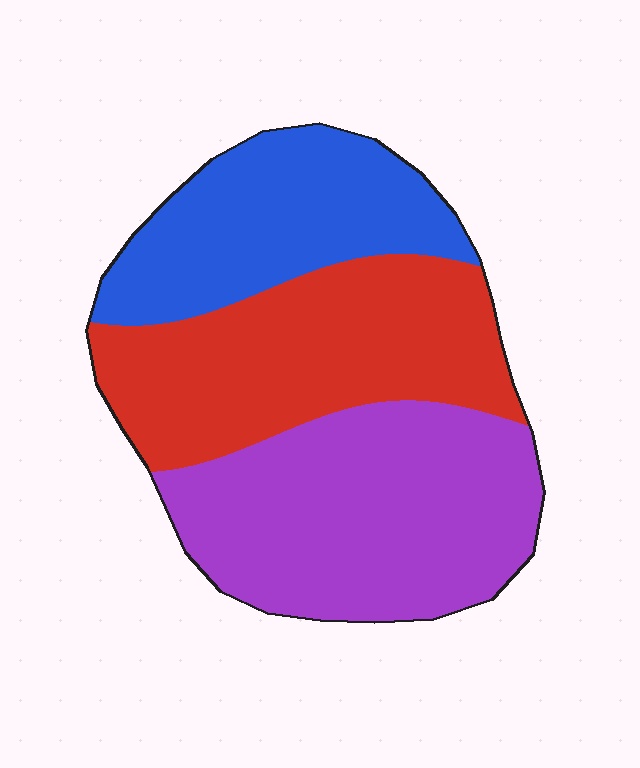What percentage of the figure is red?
Red takes up about one third (1/3) of the figure.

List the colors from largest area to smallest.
From largest to smallest: purple, red, blue.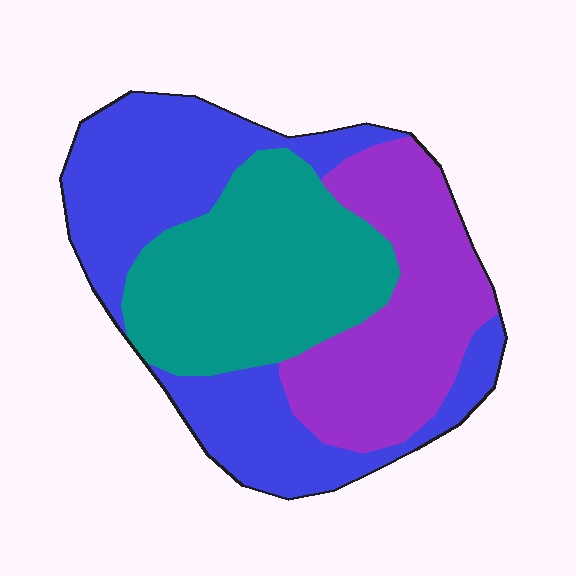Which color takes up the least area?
Purple, at roughly 30%.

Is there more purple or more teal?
Teal.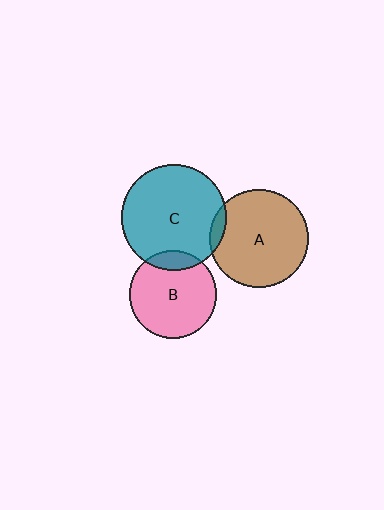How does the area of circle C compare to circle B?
Approximately 1.4 times.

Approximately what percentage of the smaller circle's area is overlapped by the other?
Approximately 15%.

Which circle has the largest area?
Circle C (teal).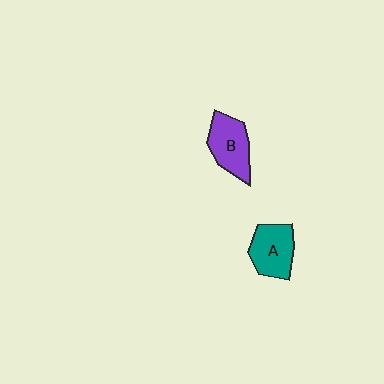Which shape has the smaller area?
Shape A (teal).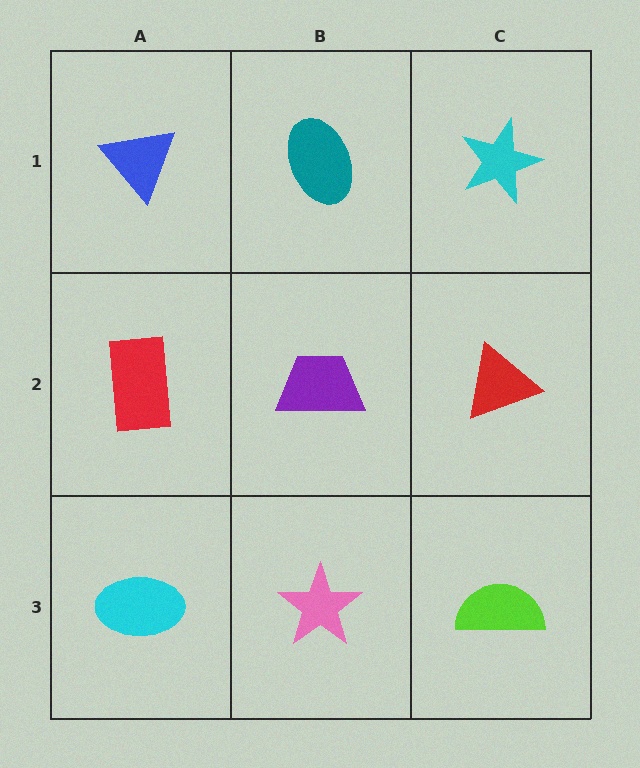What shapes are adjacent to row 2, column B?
A teal ellipse (row 1, column B), a pink star (row 3, column B), a red rectangle (row 2, column A), a red triangle (row 2, column C).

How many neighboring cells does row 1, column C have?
2.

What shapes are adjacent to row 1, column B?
A purple trapezoid (row 2, column B), a blue triangle (row 1, column A), a cyan star (row 1, column C).